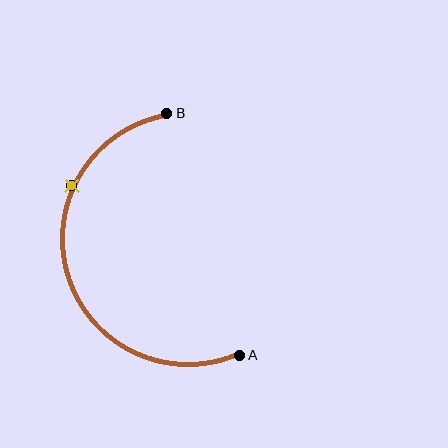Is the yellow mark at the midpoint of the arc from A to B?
No. The yellow mark lies on the arc but is closer to endpoint B. The arc midpoint would be at the point on the curve equidistant along the arc from both A and B.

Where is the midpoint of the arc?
The arc midpoint is the point on the curve farthest from the straight line joining A and B. It sits to the left of that line.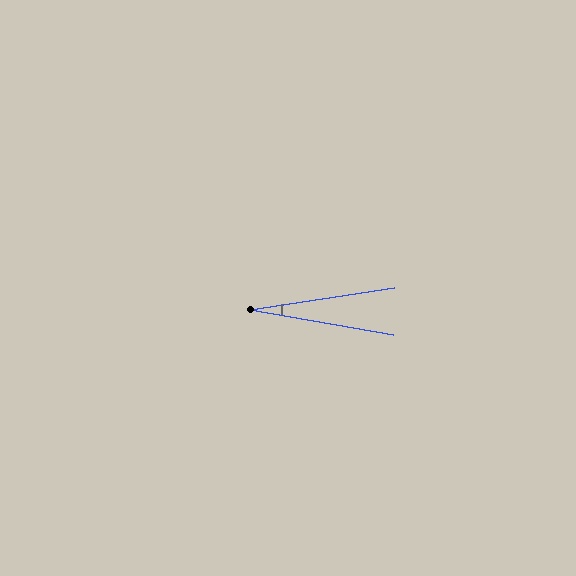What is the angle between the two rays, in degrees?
Approximately 19 degrees.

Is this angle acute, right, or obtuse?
It is acute.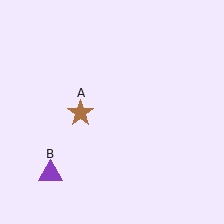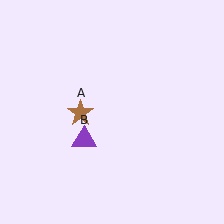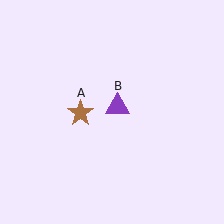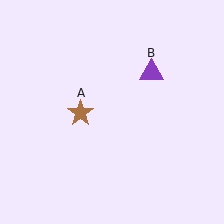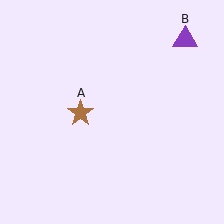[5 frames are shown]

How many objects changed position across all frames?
1 object changed position: purple triangle (object B).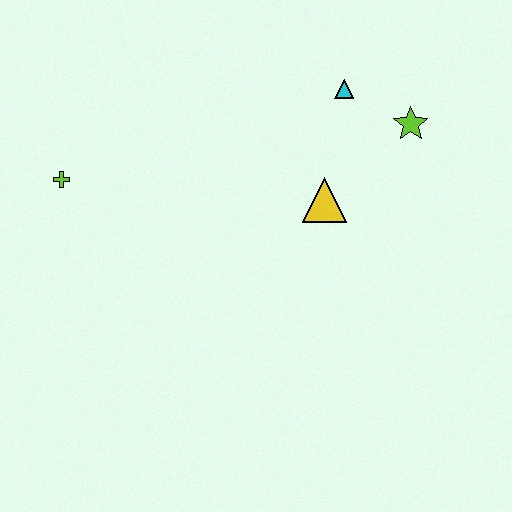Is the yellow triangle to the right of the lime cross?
Yes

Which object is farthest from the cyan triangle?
The lime cross is farthest from the cyan triangle.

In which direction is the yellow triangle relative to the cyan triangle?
The yellow triangle is below the cyan triangle.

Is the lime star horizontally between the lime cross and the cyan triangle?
No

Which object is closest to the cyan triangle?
The lime star is closest to the cyan triangle.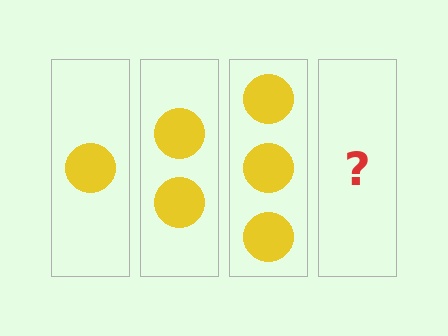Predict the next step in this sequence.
The next step is 4 circles.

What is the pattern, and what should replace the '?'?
The pattern is that each step adds one more circle. The '?' should be 4 circles.